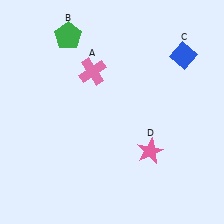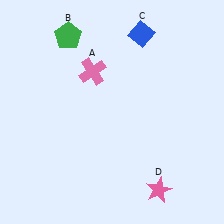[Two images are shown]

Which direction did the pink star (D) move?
The pink star (D) moved down.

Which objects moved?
The objects that moved are: the blue diamond (C), the pink star (D).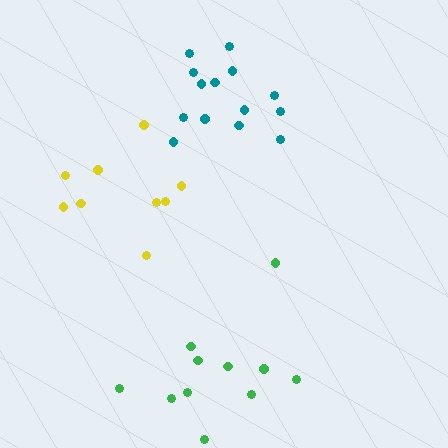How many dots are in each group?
Group 1: 9 dots, Group 2: 11 dots, Group 3: 14 dots (34 total).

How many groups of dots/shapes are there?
There are 3 groups.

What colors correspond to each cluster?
The clusters are colored: yellow, green, teal.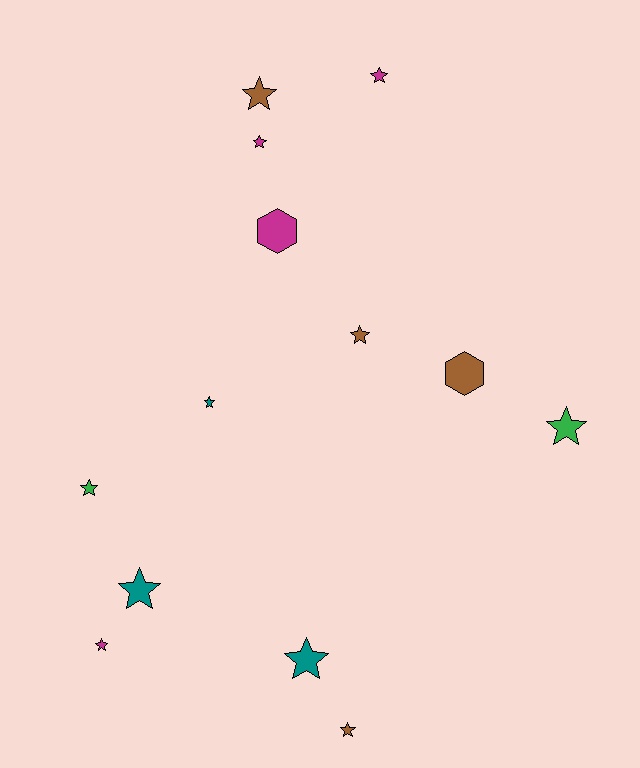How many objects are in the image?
There are 13 objects.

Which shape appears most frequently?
Star, with 11 objects.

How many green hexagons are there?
There are no green hexagons.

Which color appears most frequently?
Brown, with 4 objects.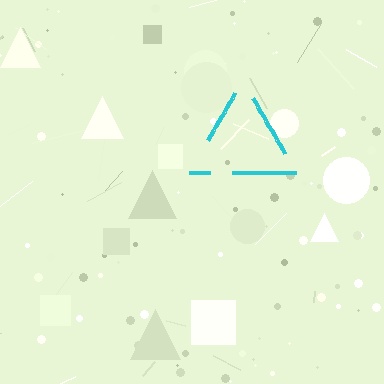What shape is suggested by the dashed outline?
The dashed outline suggests a triangle.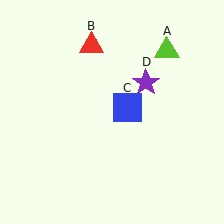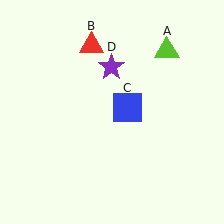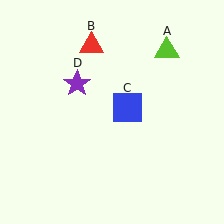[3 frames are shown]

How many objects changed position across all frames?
1 object changed position: purple star (object D).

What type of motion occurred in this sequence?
The purple star (object D) rotated counterclockwise around the center of the scene.